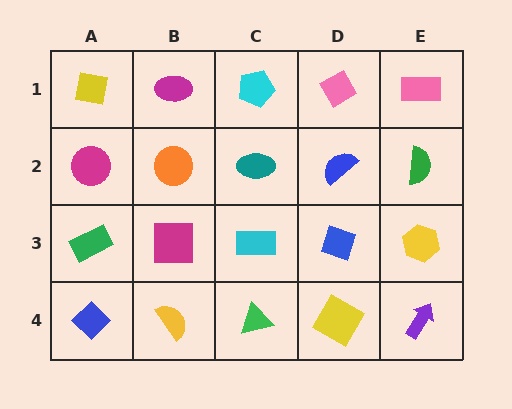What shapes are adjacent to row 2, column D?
A pink diamond (row 1, column D), a blue diamond (row 3, column D), a teal ellipse (row 2, column C), a green semicircle (row 2, column E).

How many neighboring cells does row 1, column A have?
2.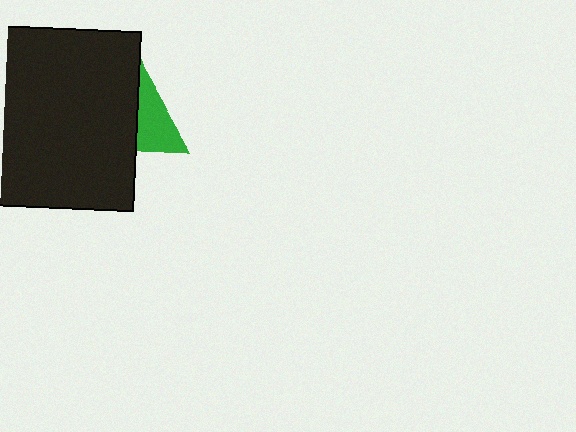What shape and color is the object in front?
The object in front is a black square.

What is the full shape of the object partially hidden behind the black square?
The partially hidden object is a green triangle.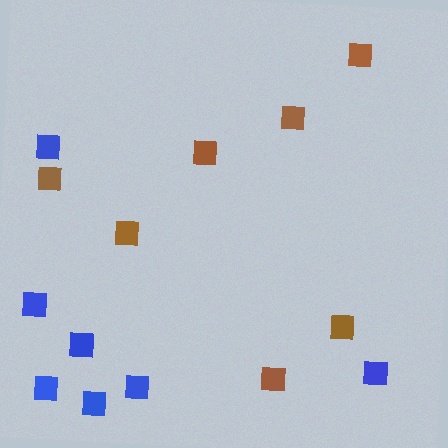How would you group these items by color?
There are 2 groups: one group of brown squares (7) and one group of blue squares (7).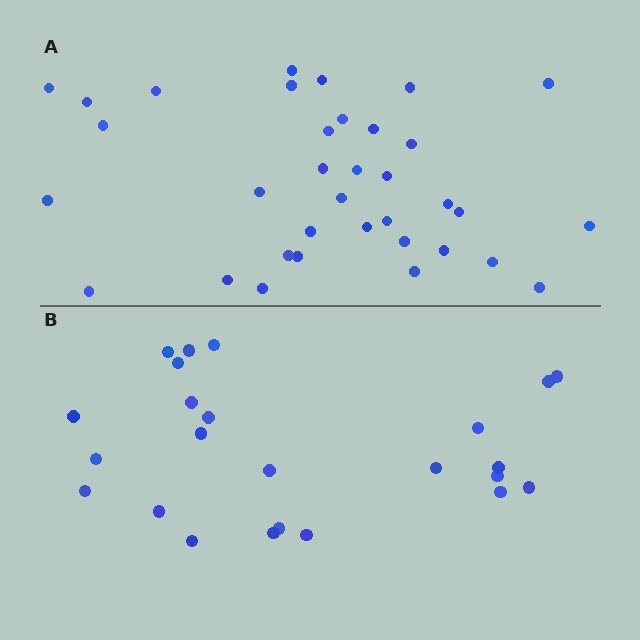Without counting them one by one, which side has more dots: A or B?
Region A (the top region) has more dots.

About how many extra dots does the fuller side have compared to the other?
Region A has roughly 12 or so more dots than region B.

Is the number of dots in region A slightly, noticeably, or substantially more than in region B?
Region A has substantially more. The ratio is roughly 1.5 to 1.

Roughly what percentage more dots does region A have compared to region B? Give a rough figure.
About 45% more.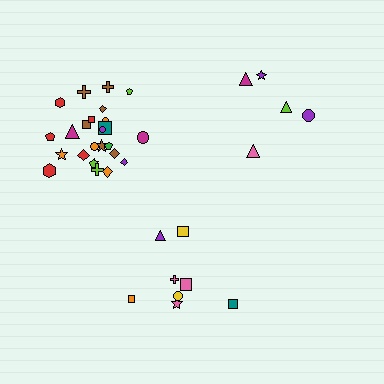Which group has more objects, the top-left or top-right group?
The top-left group.